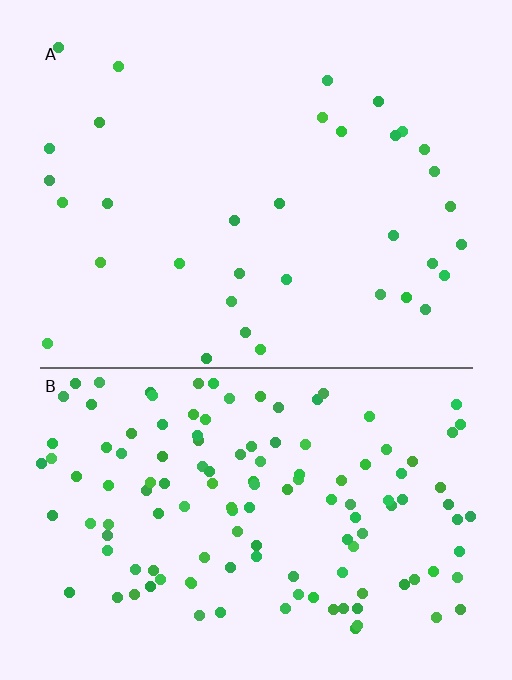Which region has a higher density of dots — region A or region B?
B (the bottom).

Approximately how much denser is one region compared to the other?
Approximately 3.9× — region B over region A.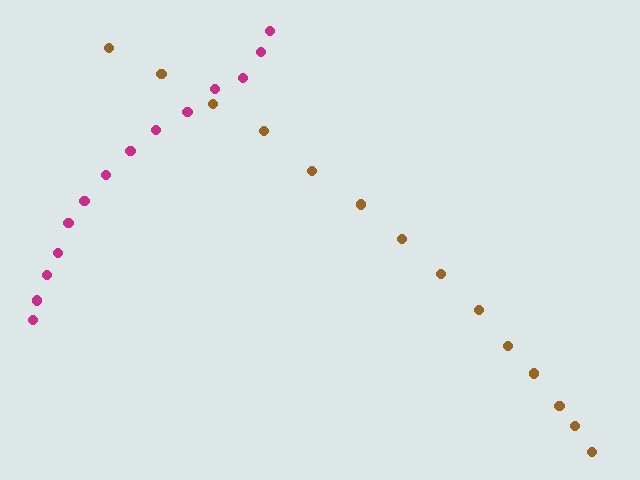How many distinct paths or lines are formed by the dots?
There are 2 distinct paths.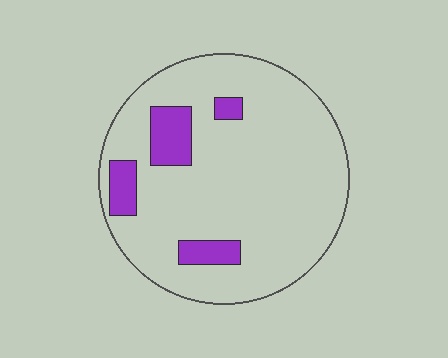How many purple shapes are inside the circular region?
4.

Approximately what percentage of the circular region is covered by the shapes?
Approximately 15%.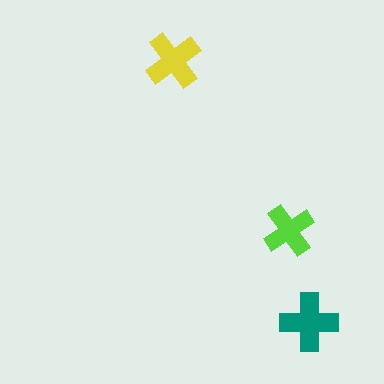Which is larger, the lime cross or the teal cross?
The teal one.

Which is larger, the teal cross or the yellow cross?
The teal one.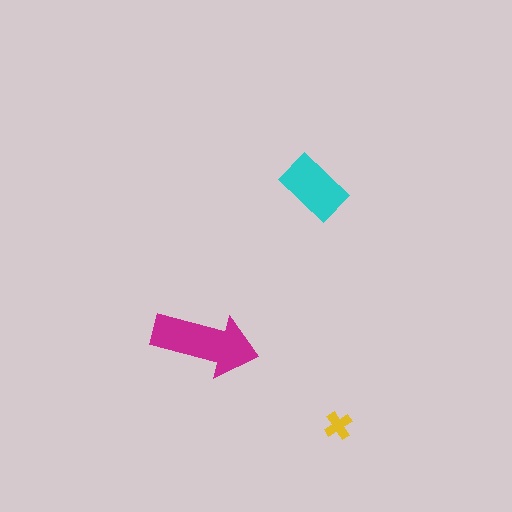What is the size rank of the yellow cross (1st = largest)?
3rd.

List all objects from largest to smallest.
The magenta arrow, the cyan rectangle, the yellow cross.